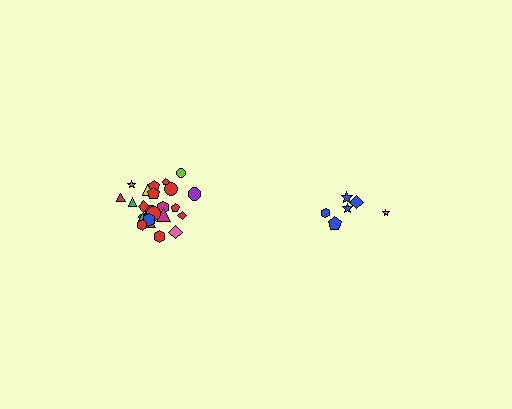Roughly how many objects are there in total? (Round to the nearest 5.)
Roughly 30 objects in total.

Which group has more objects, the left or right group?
The left group.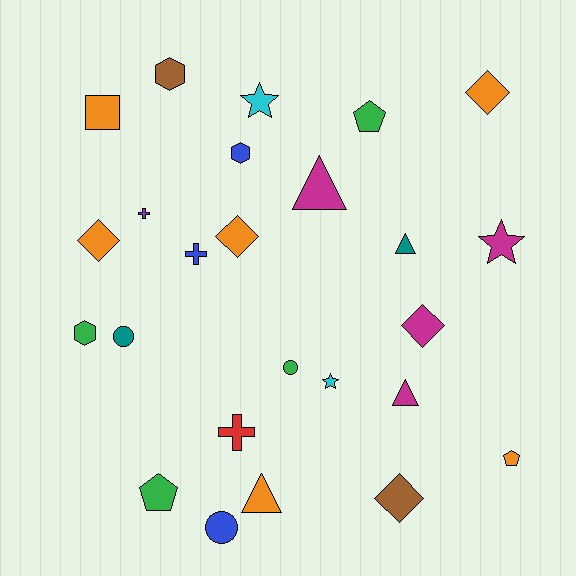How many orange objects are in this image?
There are 6 orange objects.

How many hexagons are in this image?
There are 3 hexagons.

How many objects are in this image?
There are 25 objects.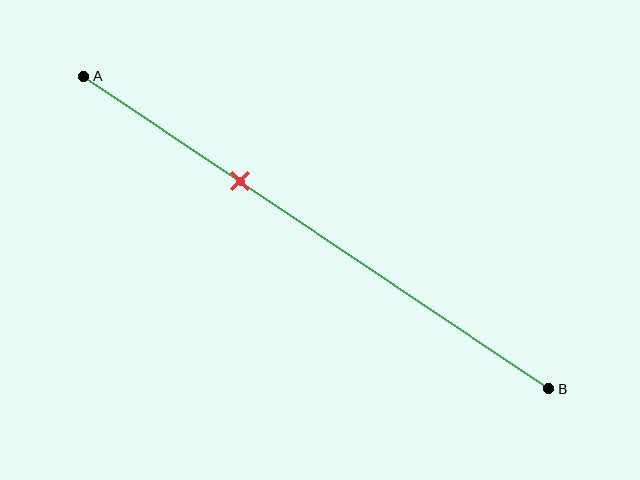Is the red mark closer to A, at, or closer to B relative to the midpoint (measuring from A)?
The red mark is closer to point A than the midpoint of segment AB.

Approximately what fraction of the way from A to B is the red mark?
The red mark is approximately 35% of the way from A to B.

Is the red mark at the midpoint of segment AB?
No, the mark is at about 35% from A, not at the 50% midpoint.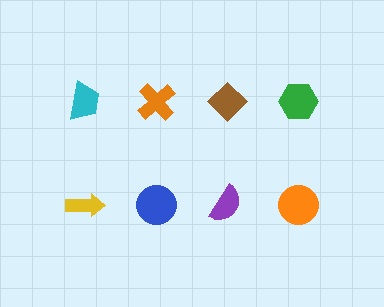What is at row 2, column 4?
An orange circle.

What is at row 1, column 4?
A green hexagon.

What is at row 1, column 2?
An orange cross.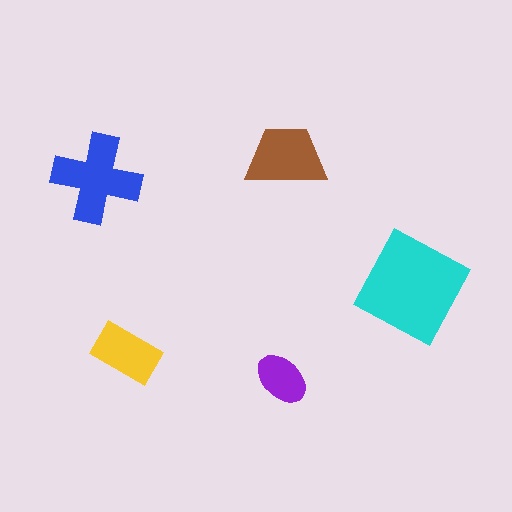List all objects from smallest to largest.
The purple ellipse, the yellow rectangle, the brown trapezoid, the blue cross, the cyan diamond.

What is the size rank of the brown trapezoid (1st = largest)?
3rd.